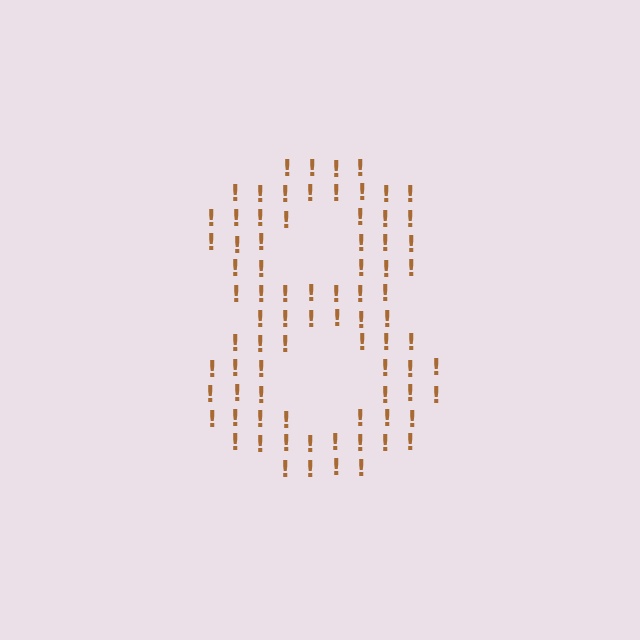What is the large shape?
The large shape is the digit 8.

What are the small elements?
The small elements are exclamation marks.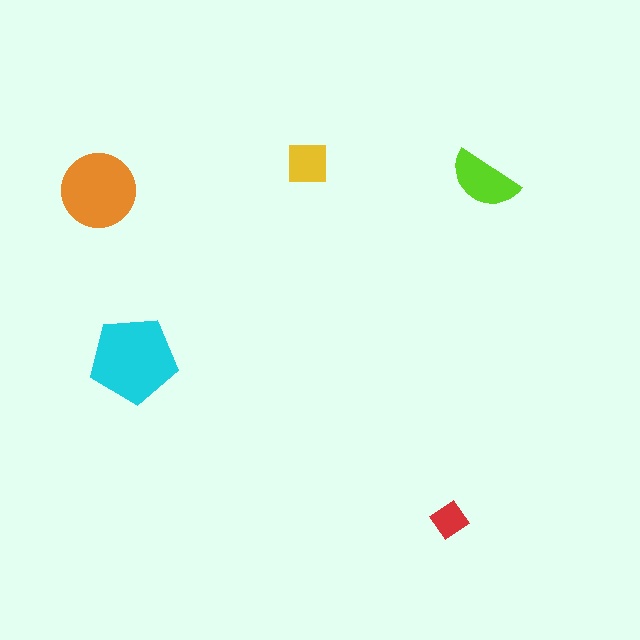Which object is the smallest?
The red diamond.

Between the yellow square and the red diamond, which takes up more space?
The yellow square.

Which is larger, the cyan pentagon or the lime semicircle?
The cyan pentagon.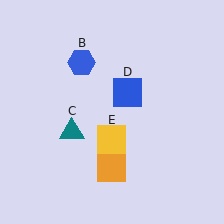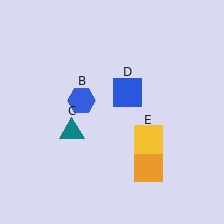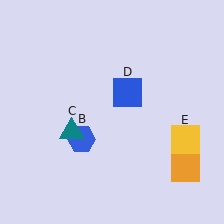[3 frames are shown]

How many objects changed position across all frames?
3 objects changed position: orange square (object A), blue hexagon (object B), yellow square (object E).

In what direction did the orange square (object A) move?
The orange square (object A) moved right.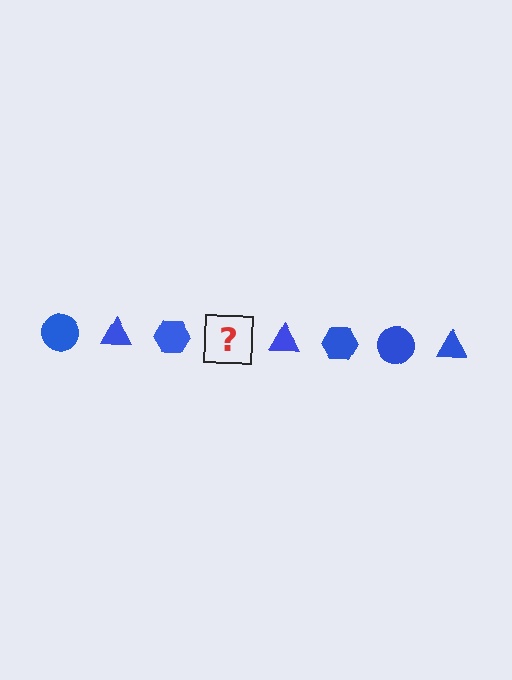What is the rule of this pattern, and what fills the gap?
The rule is that the pattern cycles through circle, triangle, hexagon shapes in blue. The gap should be filled with a blue circle.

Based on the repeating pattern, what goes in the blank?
The blank should be a blue circle.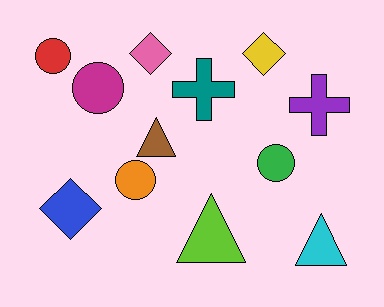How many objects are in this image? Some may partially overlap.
There are 12 objects.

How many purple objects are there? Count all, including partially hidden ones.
There is 1 purple object.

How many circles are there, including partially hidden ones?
There are 4 circles.